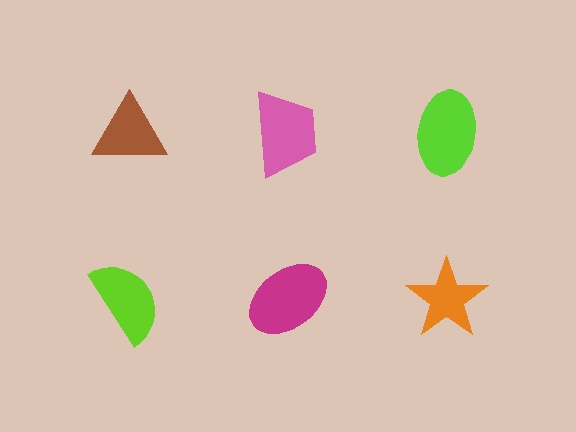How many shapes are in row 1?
3 shapes.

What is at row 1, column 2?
A pink trapezoid.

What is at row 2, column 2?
A magenta ellipse.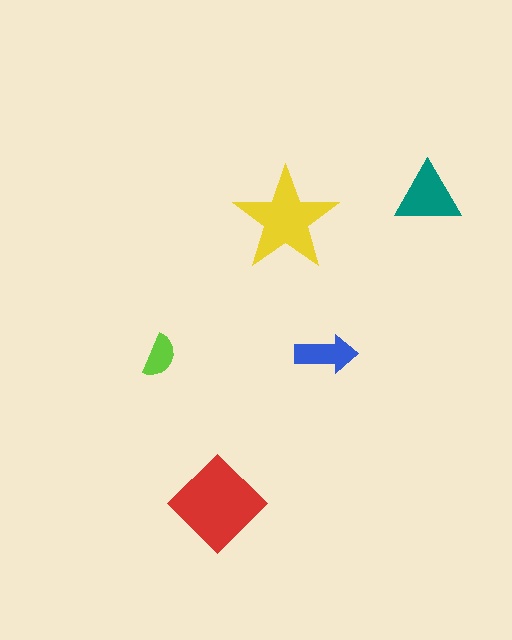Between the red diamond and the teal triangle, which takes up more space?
The red diamond.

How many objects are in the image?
There are 5 objects in the image.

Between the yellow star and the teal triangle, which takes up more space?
The yellow star.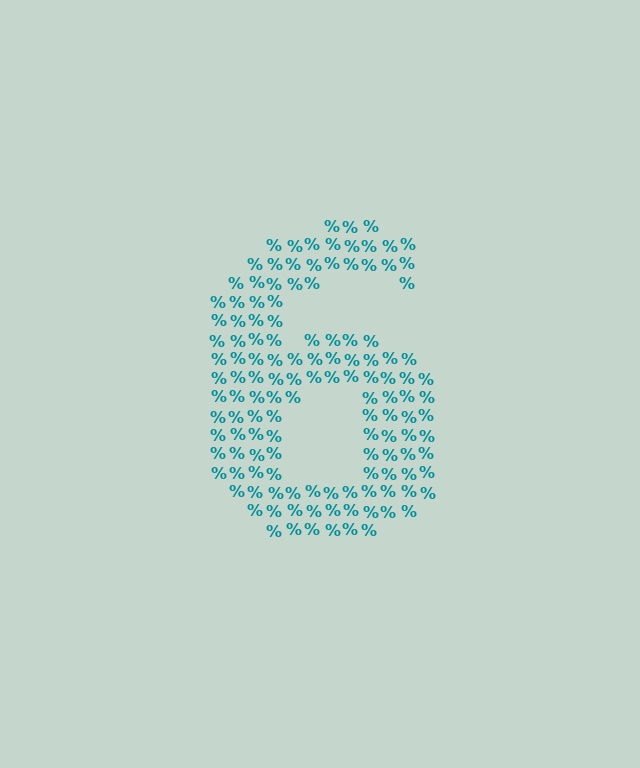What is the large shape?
The large shape is the digit 6.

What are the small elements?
The small elements are percent signs.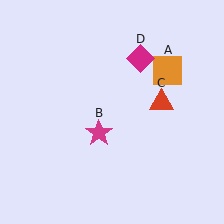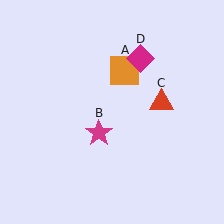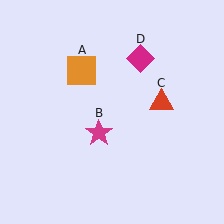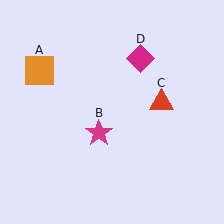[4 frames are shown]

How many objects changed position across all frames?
1 object changed position: orange square (object A).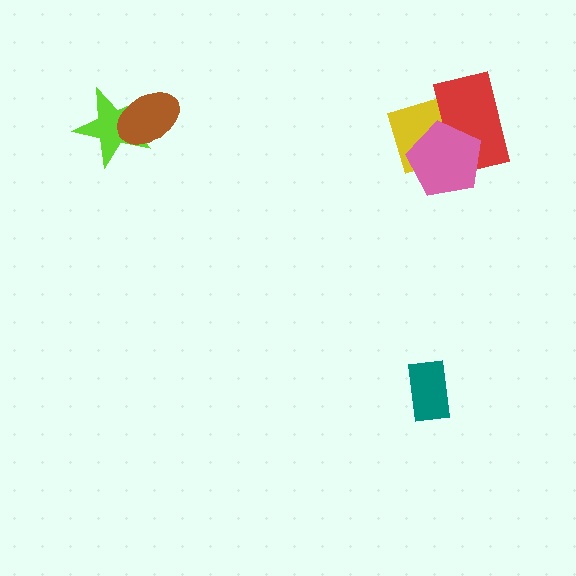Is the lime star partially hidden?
Yes, it is partially covered by another shape.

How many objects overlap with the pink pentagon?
2 objects overlap with the pink pentagon.